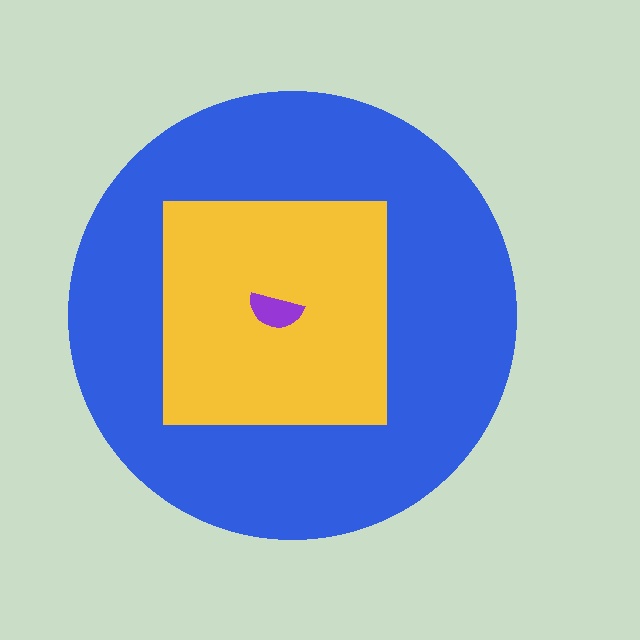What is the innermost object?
The purple semicircle.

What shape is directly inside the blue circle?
The yellow square.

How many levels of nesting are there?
3.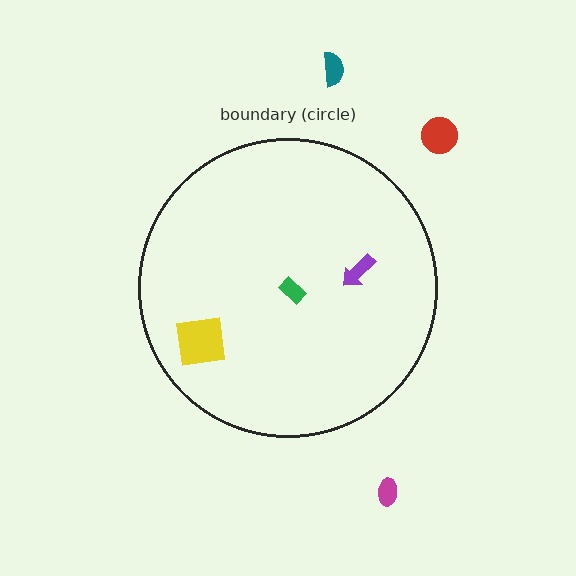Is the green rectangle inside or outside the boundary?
Inside.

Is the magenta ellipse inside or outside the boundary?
Outside.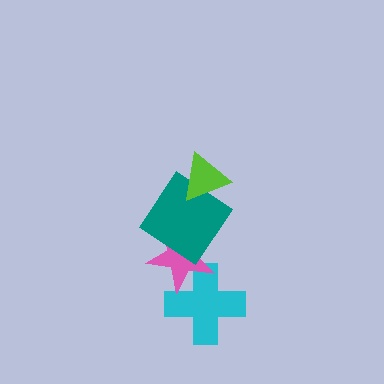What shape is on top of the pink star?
The teal diamond is on top of the pink star.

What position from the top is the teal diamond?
The teal diamond is 2nd from the top.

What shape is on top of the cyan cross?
The pink star is on top of the cyan cross.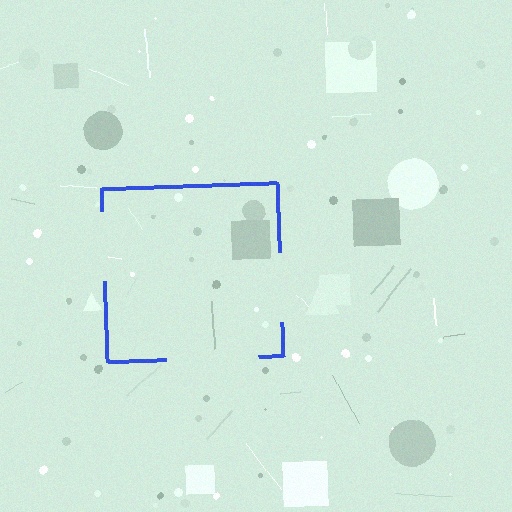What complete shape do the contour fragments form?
The contour fragments form a square.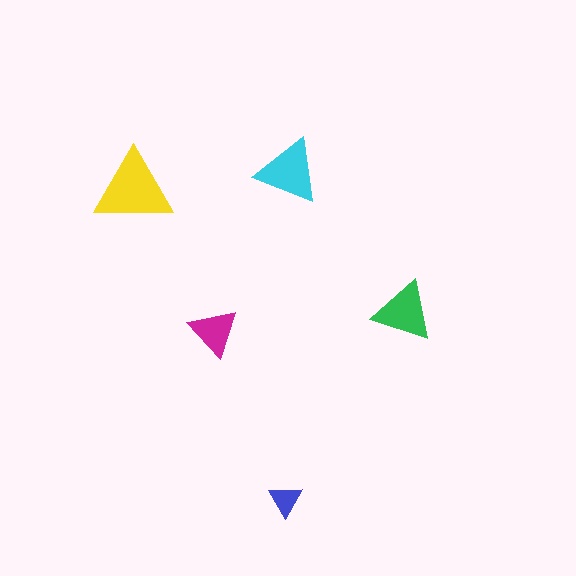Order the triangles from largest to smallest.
the yellow one, the cyan one, the green one, the magenta one, the blue one.